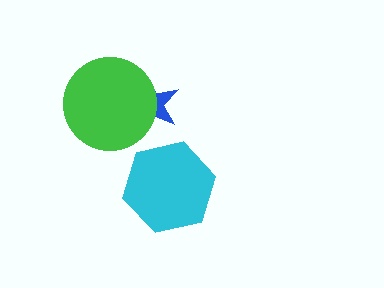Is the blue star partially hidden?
Yes, it is partially covered by another shape.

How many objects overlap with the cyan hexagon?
0 objects overlap with the cyan hexagon.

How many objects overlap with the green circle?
1 object overlaps with the green circle.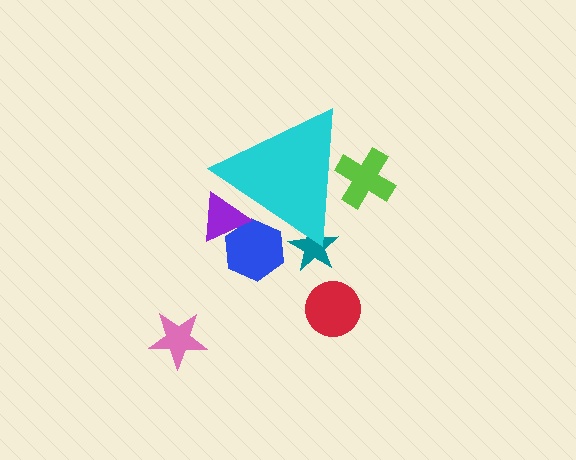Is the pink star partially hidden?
No, the pink star is fully visible.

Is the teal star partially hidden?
Yes, the teal star is partially hidden behind the cyan triangle.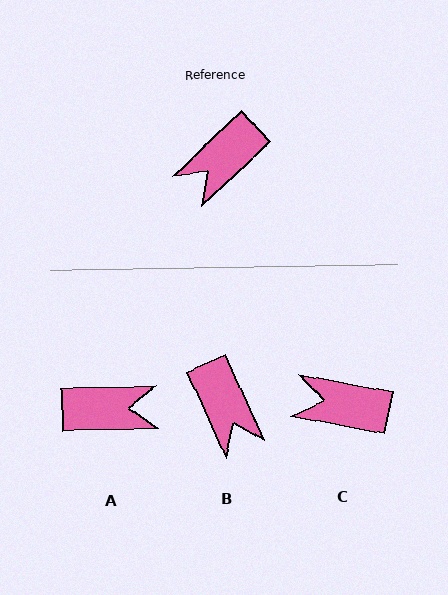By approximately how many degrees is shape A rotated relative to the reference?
Approximately 138 degrees counter-clockwise.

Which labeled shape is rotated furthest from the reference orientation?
A, about 138 degrees away.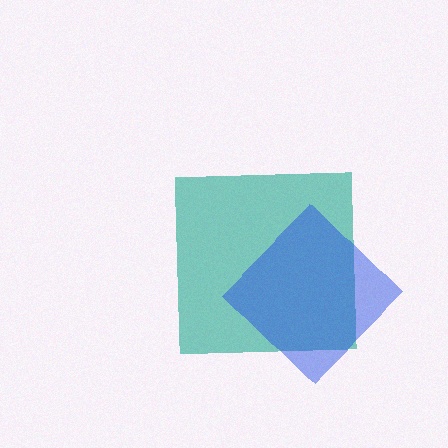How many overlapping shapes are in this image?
There are 2 overlapping shapes in the image.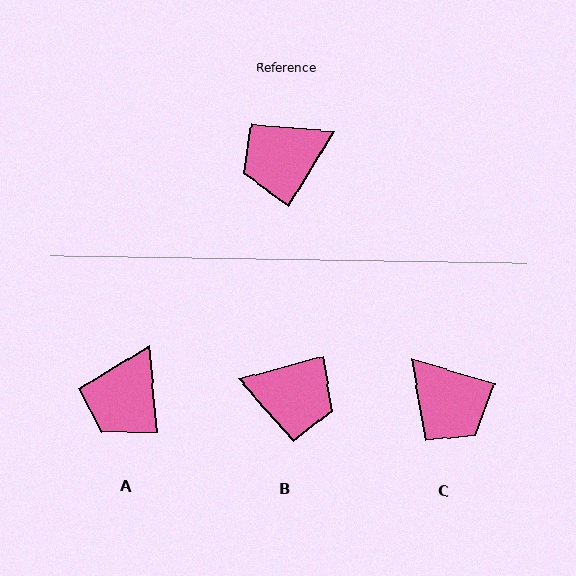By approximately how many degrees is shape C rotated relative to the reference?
Approximately 105 degrees counter-clockwise.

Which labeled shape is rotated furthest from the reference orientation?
B, about 136 degrees away.